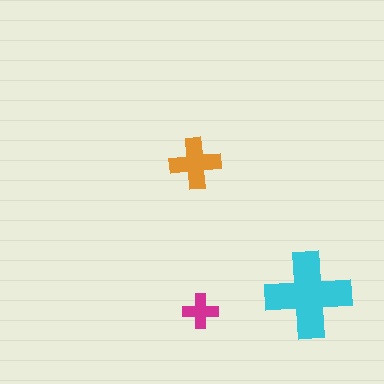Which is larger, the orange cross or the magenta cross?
The orange one.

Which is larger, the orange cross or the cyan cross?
The cyan one.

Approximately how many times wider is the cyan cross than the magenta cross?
About 2.5 times wider.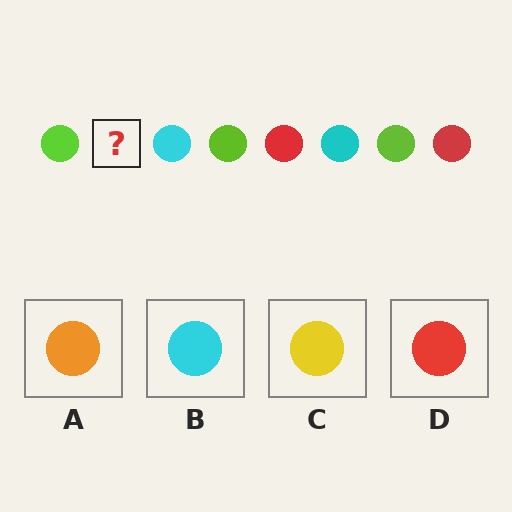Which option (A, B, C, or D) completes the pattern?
D.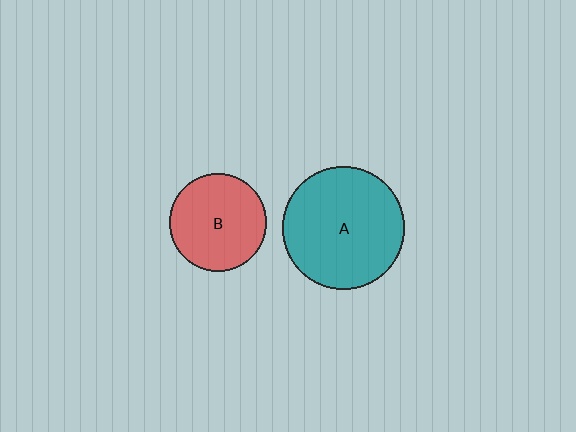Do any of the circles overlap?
No, none of the circles overlap.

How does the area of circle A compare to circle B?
Approximately 1.6 times.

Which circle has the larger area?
Circle A (teal).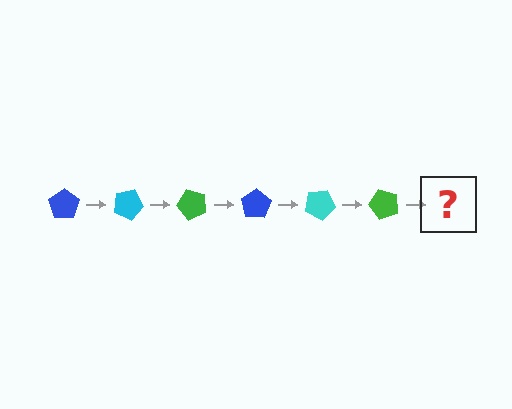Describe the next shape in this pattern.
It should be a blue pentagon, rotated 150 degrees from the start.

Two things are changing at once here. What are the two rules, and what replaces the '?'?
The two rules are that it rotates 25 degrees each step and the color cycles through blue, cyan, and green. The '?' should be a blue pentagon, rotated 150 degrees from the start.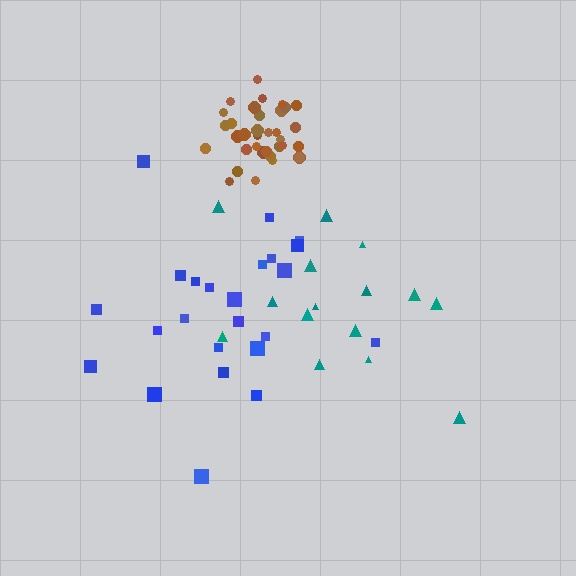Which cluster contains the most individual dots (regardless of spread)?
Brown (35).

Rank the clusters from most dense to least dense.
brown, teal, blue.